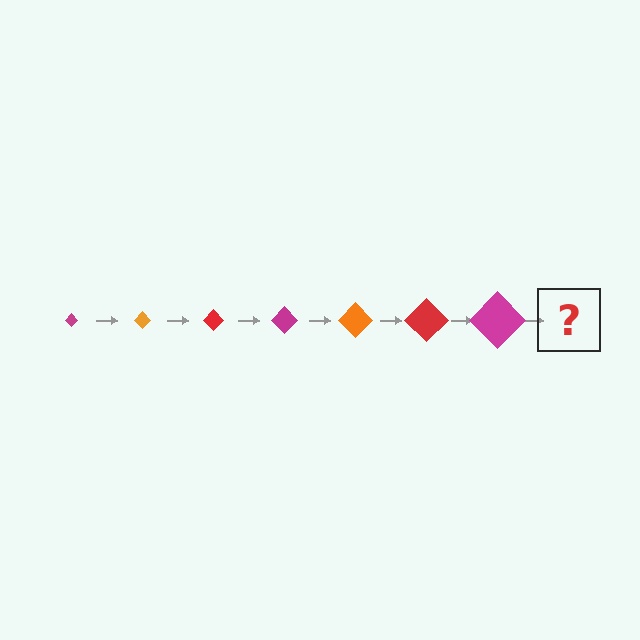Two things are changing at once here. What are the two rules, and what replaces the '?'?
The two rules are that the diamond grows larger each step and the color cycles through magenta, orange, and red. The '?' should be an orange diamond, larger than the previous one.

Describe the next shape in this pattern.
It should be an orange diamond, larger than the previous one.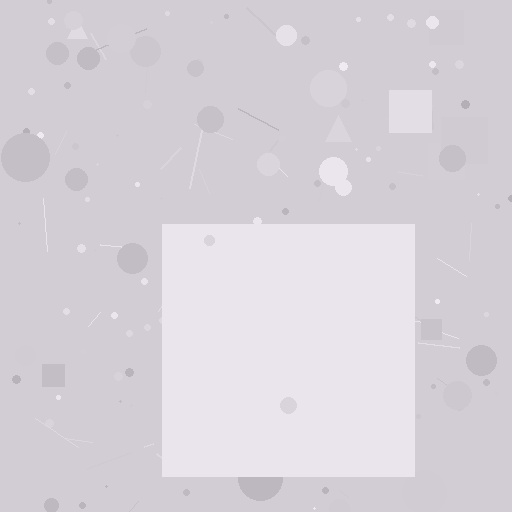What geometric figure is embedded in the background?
A square is embedded in the background.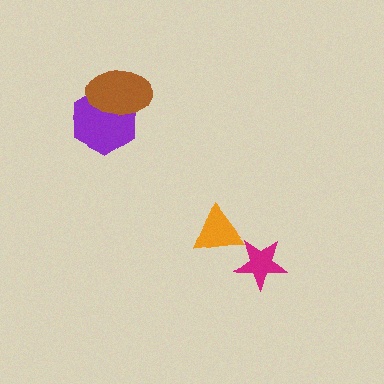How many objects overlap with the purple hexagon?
1 object overlaps with the purple hexagon.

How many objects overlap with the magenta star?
0 objects overlap with the magenta star.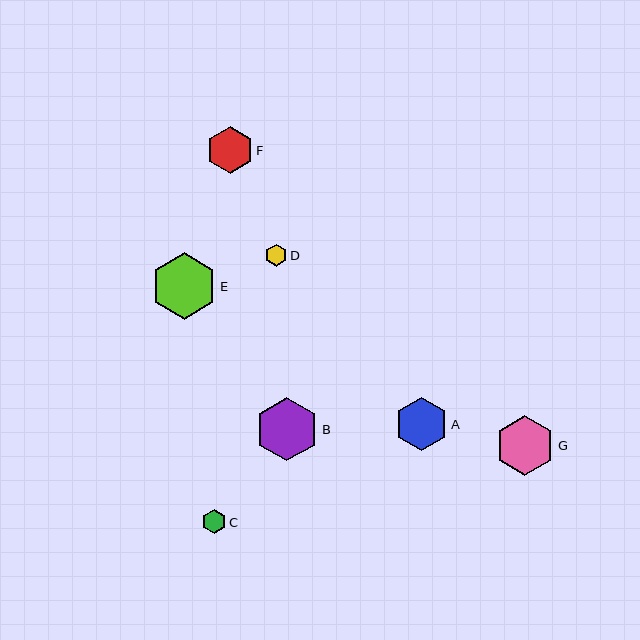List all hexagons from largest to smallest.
From largest to smallest: E, B, G, A, F, C, D.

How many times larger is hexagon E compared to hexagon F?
Hexagon E is approximately 1.4 times the size of hexagon F.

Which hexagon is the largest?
Hexagon E is the largest with a size of approximately 66 pixels.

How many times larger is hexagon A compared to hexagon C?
Hexagon A is approximately 2.2 times the size of hexagon C.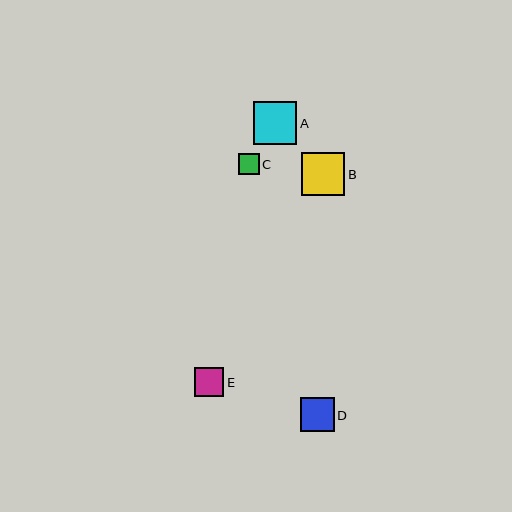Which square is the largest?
Square B is the largest with a size of approximately 43 pixels.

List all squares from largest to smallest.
From largest to smallest: B, A, D, E, C.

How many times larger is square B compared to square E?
Square B is approximately 1.5 times the size of square E.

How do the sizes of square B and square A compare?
Square B and square A are approximately the same size.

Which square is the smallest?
Square C is the smallest with a size of approximately 21 pixels.